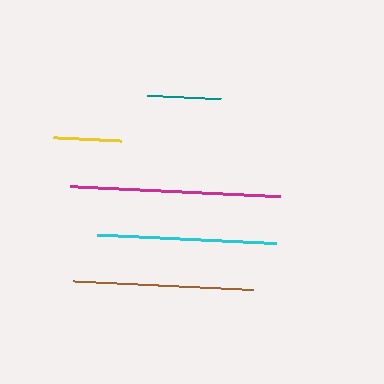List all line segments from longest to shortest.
From longest to shortest: magenta, brown, cyan, teal, yellow.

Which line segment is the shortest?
The yellow line is the shortest at approximately 68 pixels.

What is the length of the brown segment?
The brown segment is approximately 181 pixels long.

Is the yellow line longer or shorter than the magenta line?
The magenta line is longer than the yellow line.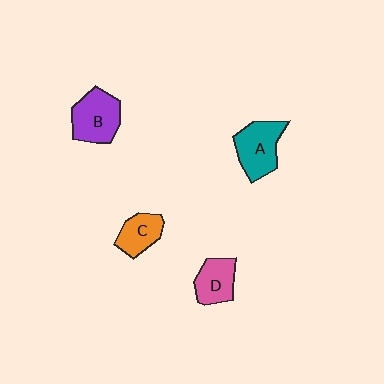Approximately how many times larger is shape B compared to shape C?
Approximately 1.5 times.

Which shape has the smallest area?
Shape C (orange).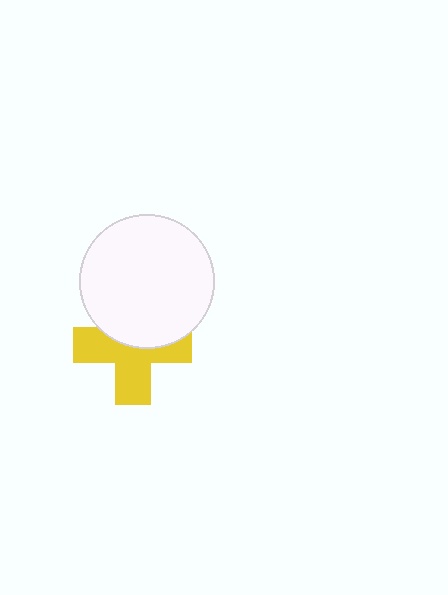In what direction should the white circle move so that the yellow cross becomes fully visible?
The white circle should move up. That is the shortest direction to clear the overlap and leave the yellow cross fully visible.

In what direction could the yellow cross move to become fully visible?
The yellow cross could move down. That would shift it out from behind the white circle entirely.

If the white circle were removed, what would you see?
You would see the complete yellow cross.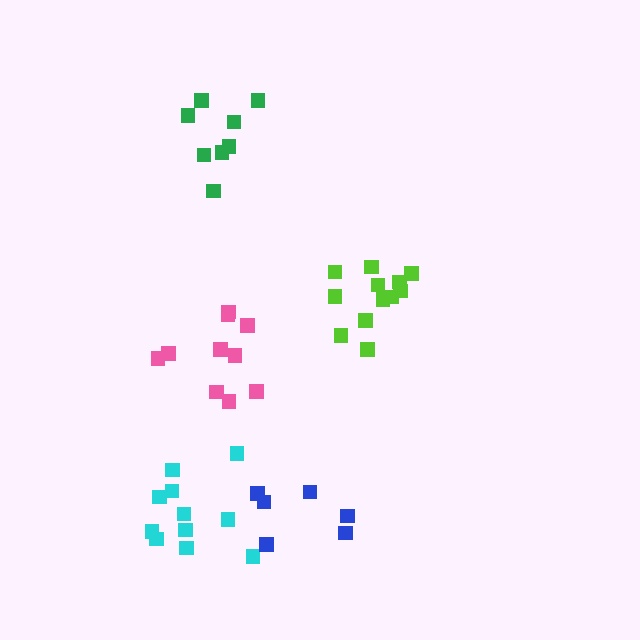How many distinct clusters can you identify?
There are 5 distinct clusters.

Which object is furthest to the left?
The cyan cluster is leftmost.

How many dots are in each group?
Group 1: 8 dots, Group 2: 11 dots, Group 3: 6 dots, Group 4: 12 dots, Group 5: 10 dots (47 total).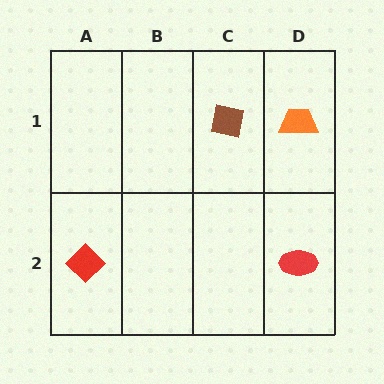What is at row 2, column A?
A red diamond.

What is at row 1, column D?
An orange trapezoid.